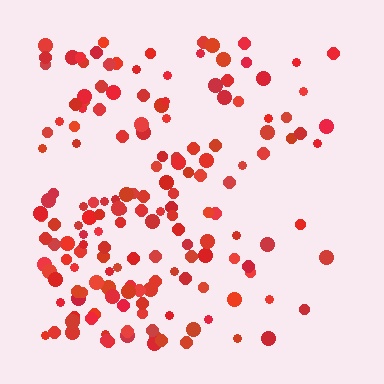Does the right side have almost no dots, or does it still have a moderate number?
Still a moderate number, just noticeably fewer than the left.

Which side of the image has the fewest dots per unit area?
The right.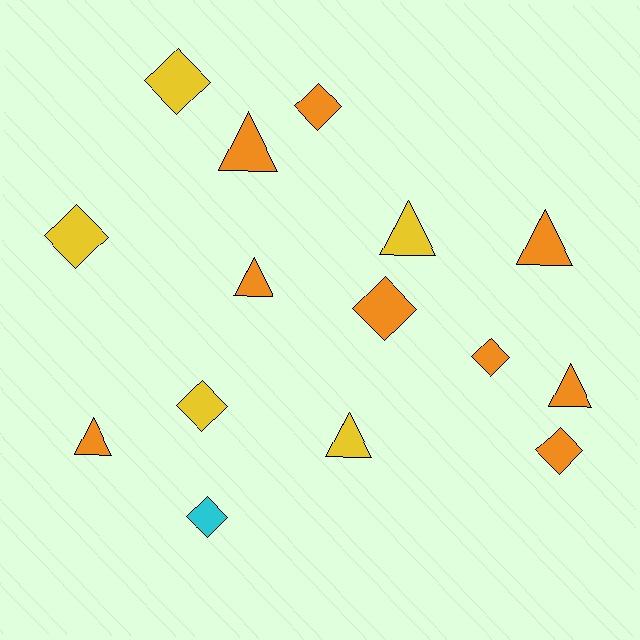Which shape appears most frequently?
Diamond, with 8 objects.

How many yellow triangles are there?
There are 2 yellow triangles.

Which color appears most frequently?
Orange, with 9 objects.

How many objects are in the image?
There are 15 objects.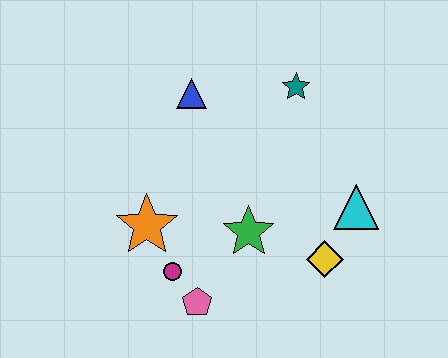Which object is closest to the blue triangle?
The teal star is closest to the blue triangle.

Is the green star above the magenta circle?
Yes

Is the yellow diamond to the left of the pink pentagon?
No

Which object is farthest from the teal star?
The pink pentagon is farthest from the teal star.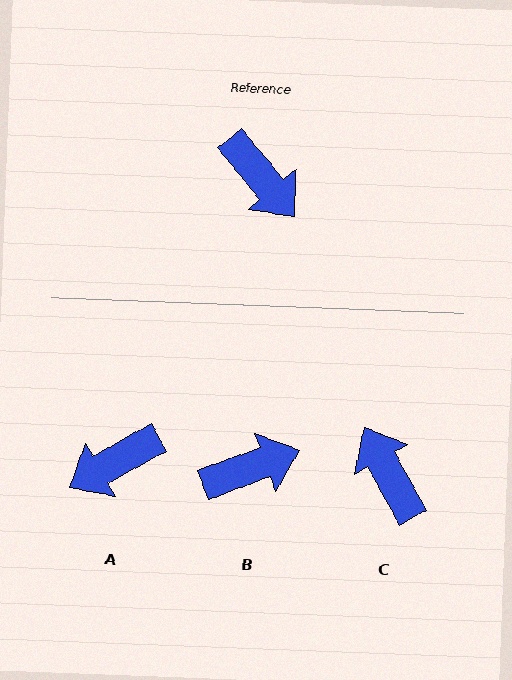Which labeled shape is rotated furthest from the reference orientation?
C, about 169 degrees away.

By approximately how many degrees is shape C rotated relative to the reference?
Approximately 169 degrees counter-clockwise.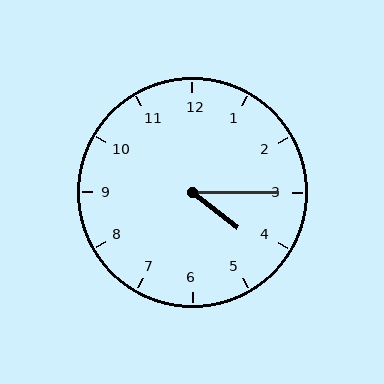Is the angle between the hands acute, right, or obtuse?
It is acute.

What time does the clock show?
4:15.